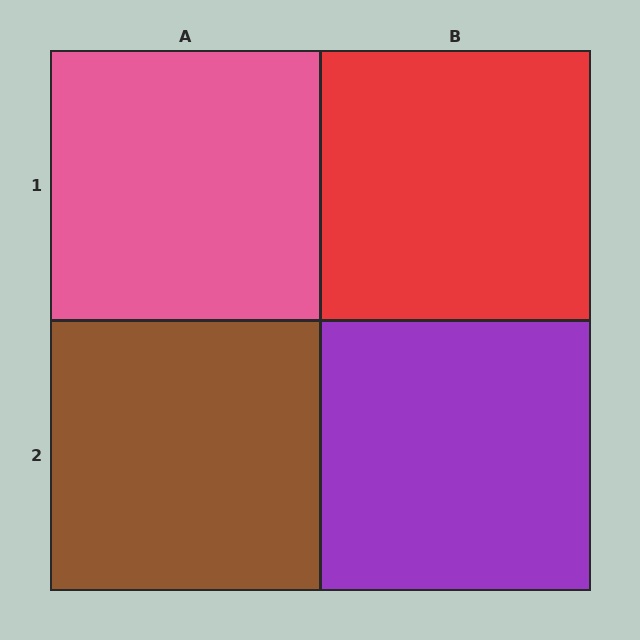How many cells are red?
1 cell is red.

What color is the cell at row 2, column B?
Purple.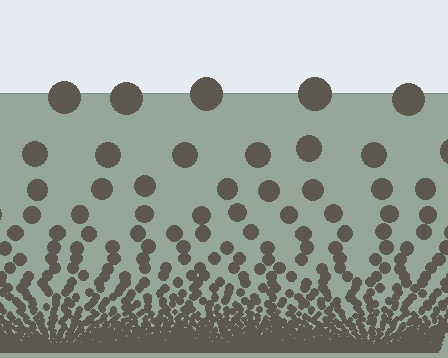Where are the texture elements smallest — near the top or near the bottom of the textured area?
Near the bottom.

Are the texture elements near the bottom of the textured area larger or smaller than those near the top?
Smaller. The gradient is inverted — elements near the bottom are smaller and denser.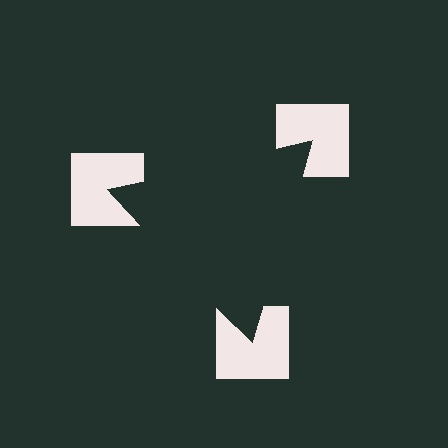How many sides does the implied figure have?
3 sides.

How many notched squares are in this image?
There are 3 — one at each vertex of the illusory triangle.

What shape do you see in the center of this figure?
An illusory triangle — its edges are inferred from the aligned wedge cuts in the notched squares, not physically drawn.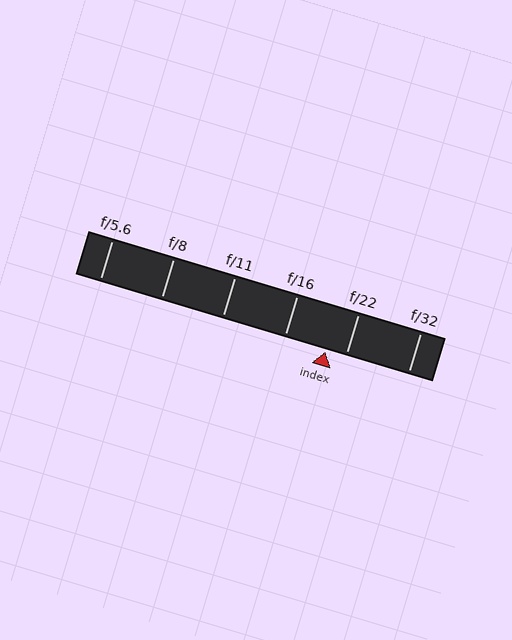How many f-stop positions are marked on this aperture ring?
There are 6 f-stop positions marked.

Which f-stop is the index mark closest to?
The index mark is closest to f/22.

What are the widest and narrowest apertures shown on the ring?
The widest aperture shown is f/5.6 and the narrowest is f/32.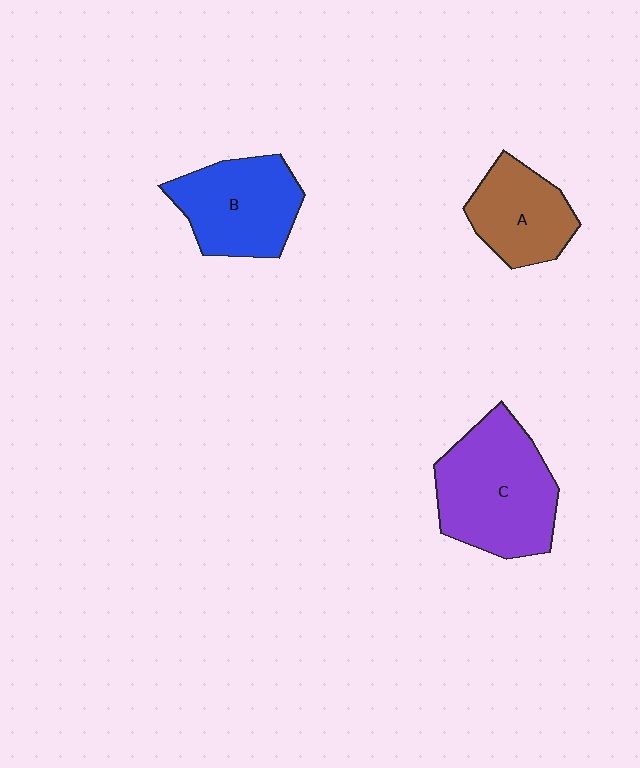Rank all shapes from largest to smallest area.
From largest to smallest: C (purple), B (blue), A (brown).